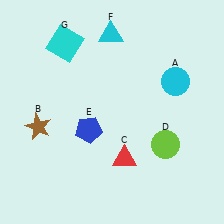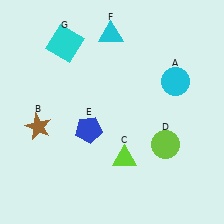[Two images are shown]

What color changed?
The triangle (C) changed from red in Image 1 to lime in Image 2.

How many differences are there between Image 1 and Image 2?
There is 1 difference between the two images.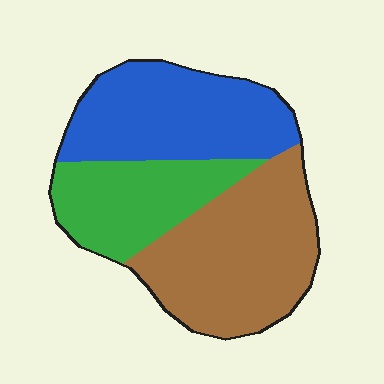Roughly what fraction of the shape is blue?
Blue takes up about one third (1/3) of the shape.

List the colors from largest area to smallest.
From largest to smallest: brown, blue, green.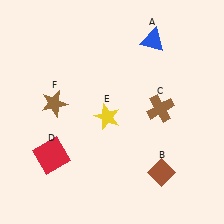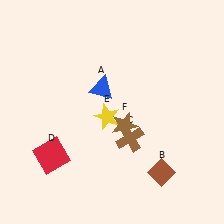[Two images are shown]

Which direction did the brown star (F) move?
The brown star (F) moved right.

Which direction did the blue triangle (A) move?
The blue triangle (A) moved left.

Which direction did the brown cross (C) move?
The brown cross (C) moved left.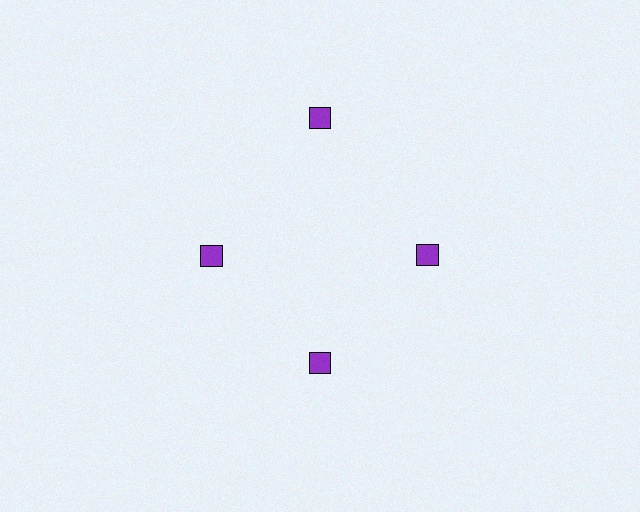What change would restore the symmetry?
The symmetry would be restored by moving it inward, back onto the ring so that all 4 diamonds sit at equal angles and equal distance from the center.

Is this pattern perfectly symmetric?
No. The 4 purple diamonds are arranged in a ring, but one element near the 12 o'clock position is pushed outward from the center, breaking the 4-fold rotational symmetry.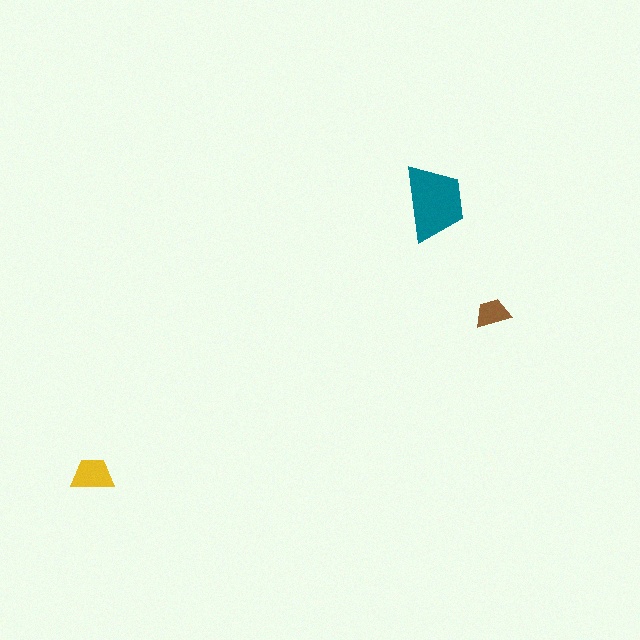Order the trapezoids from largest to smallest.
the teal one, the yellow one, the brown one.